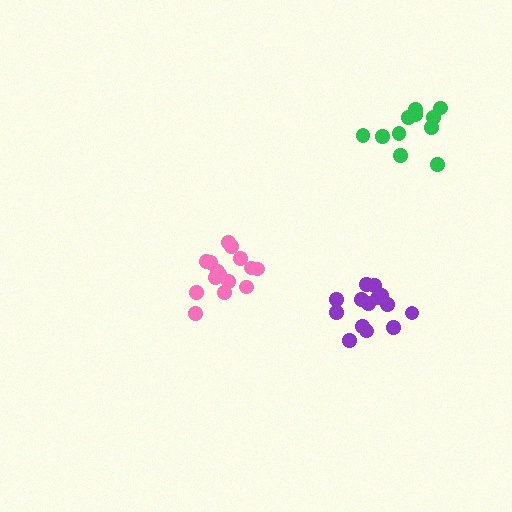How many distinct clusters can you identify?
There are 3 distinct clusters.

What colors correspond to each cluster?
The clusters are colored: purple, green, pink.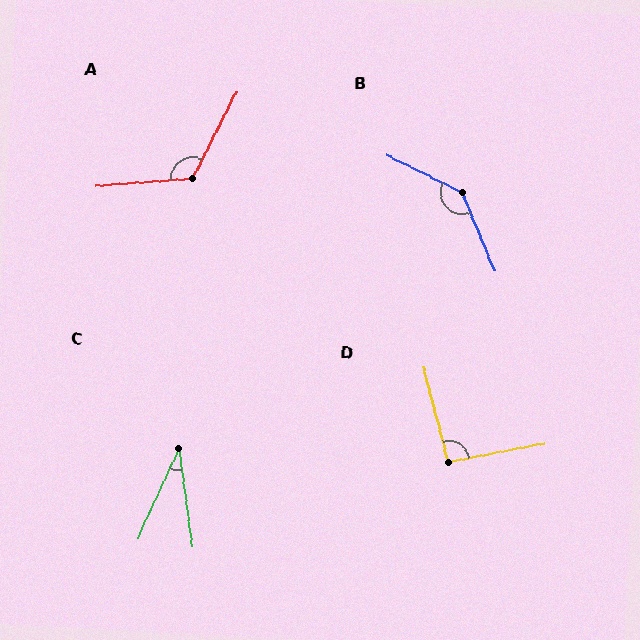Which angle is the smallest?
C, at approximately 33 degrees.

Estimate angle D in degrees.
Approximately 93 degrees.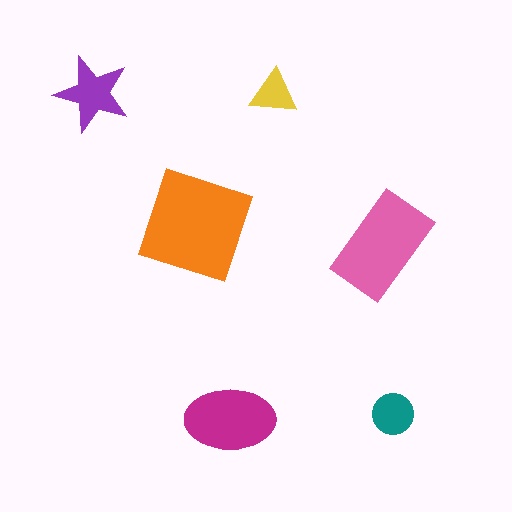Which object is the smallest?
The yellow triangle.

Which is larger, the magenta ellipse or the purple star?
The magenta ellipse.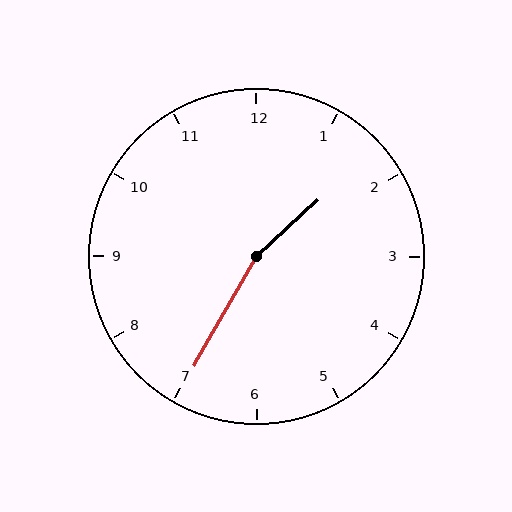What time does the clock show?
1:35.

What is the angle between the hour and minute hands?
Approximately 162 degrees.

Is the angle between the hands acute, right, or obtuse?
It is obtuse.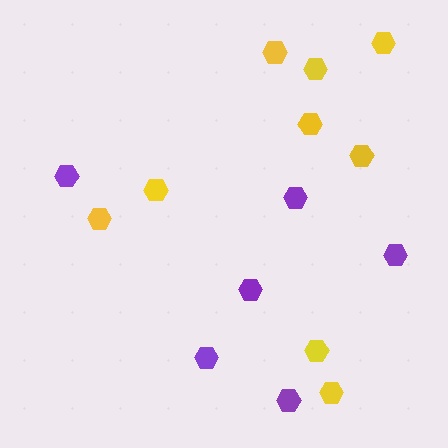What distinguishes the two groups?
There are 2 groups: one group of purple hexagons (6) and one group of yellow hexagons (9).